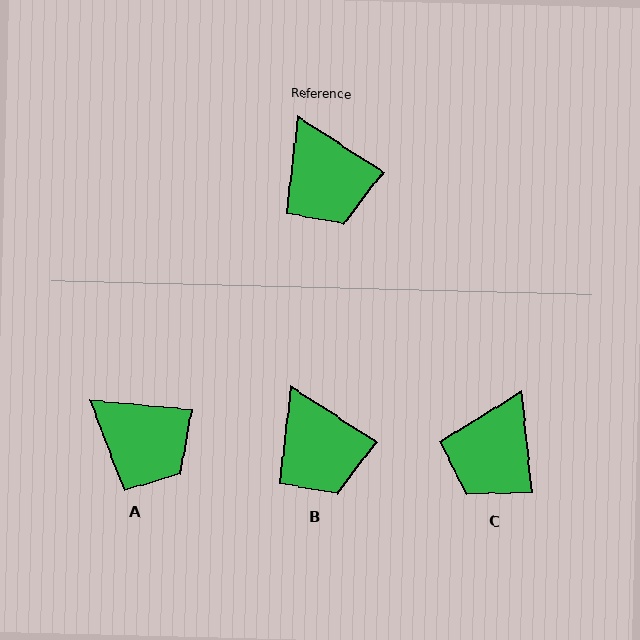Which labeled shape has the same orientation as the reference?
B.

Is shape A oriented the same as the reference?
No, it is off by about 28 degrees.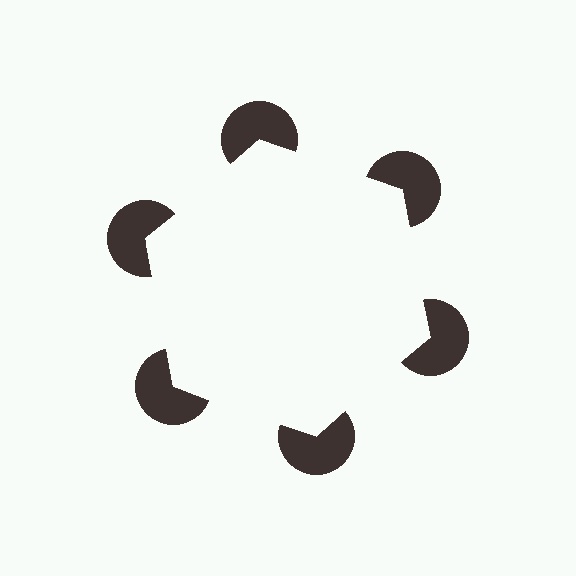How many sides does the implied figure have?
6 sides.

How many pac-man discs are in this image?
There are 6 — one at each vertex of the illusory hexagon.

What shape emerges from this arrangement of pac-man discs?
An illusory hexagon — its edges are inferred from the aligned wedge cuts in the pac-man discs, not physically drawn.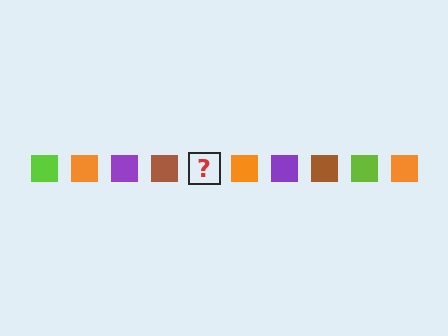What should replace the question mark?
The question mark should be replaced with a lime square.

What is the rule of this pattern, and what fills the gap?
The rule is that the pattern cycles through lime, orange, purple, brown squares. The gap should be filled with a lime square.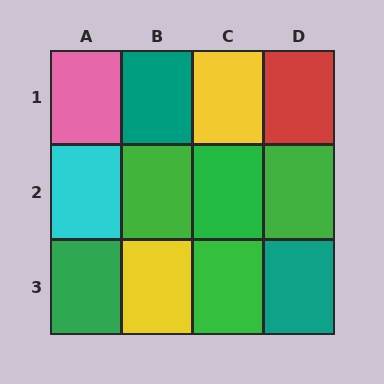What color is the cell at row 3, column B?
Yellow.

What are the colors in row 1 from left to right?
Pink, teal, yellow, red.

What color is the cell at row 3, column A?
Green.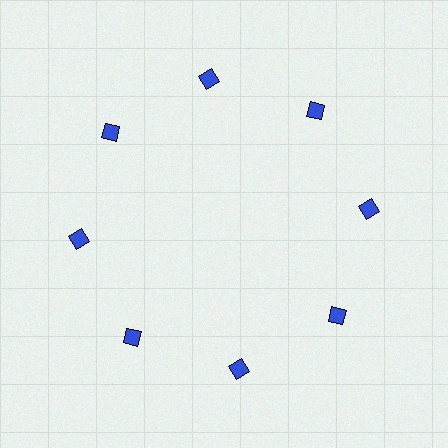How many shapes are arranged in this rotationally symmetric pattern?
There are 8 shapes, arranged in 8 groups of 1.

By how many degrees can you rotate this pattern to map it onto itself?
The pattern maps onto itself every 45 degrees of rotation.